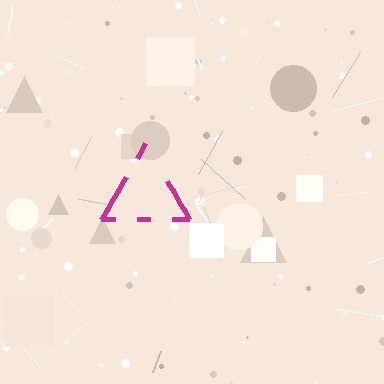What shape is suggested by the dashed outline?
The dashed outline suggests a triangle.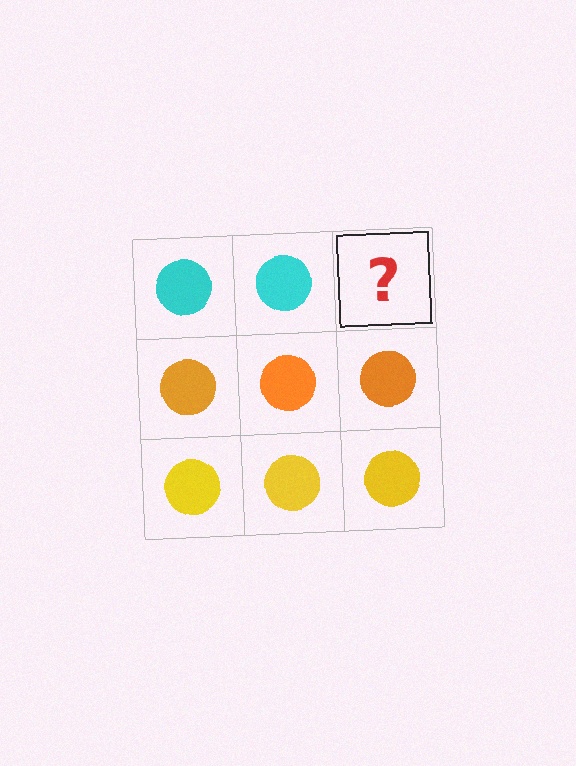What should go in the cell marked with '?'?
The missing cell should contain a cyan circle.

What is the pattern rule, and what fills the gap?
The rule is that each row has a consistent color. The gap should be filled with a cyan circle.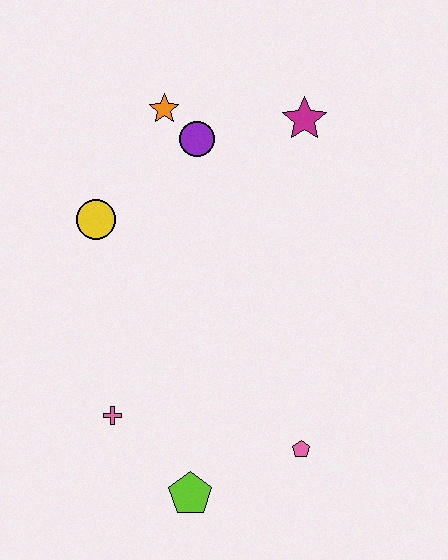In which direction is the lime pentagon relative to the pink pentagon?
The lime pentagon is to the left of the pink pentagon.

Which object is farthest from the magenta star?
The lime pentagon is farthest from the magenta star.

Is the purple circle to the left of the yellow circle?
No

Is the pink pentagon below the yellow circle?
Yes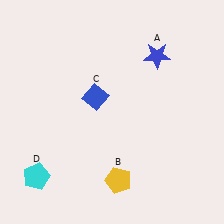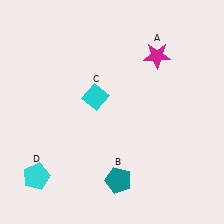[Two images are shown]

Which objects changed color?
A changed from blue to magenta. B changed from yellow to teal. C changed from blue to cyan.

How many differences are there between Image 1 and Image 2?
There are 3 differences between the two images.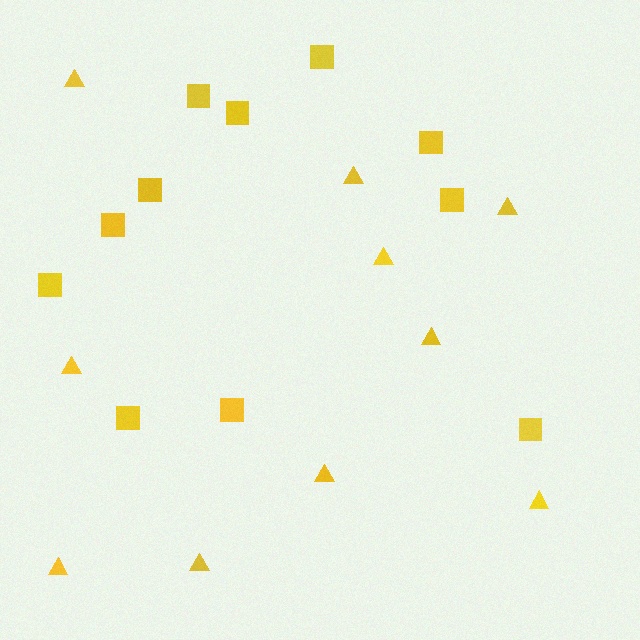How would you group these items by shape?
There are 2 groups: one group of squares (11) and one group of triangles (10).